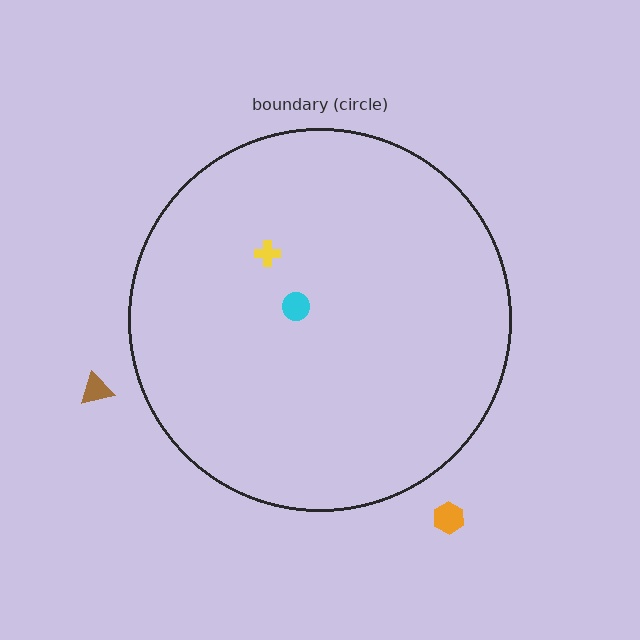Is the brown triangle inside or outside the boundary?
Outside.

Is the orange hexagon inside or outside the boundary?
Outside.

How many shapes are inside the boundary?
2 inside, 2 outside.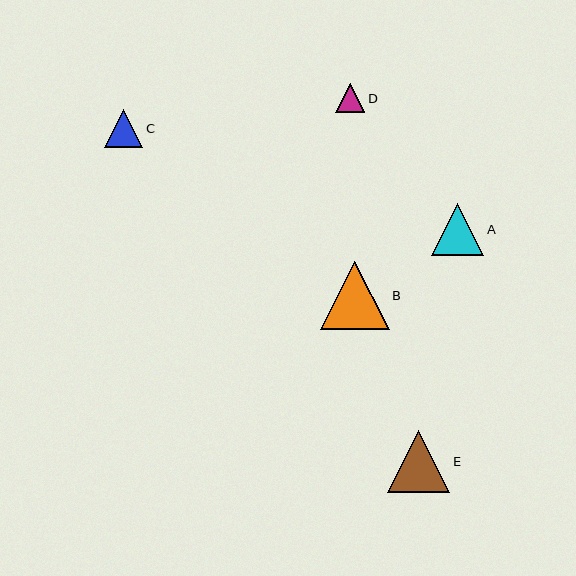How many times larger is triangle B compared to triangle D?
Triangle B is approximately 2.4 times the size of triangle D.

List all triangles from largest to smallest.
From largest to smallest: B, E, A, C, D.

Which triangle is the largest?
Triangle B is the largest with a size of approximately 69 pixels.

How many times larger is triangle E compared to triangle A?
Triangle E is approximately 1.2 times the size of triangle A.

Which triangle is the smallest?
Triangle D is the smallest with a size of approximately 29 pixels.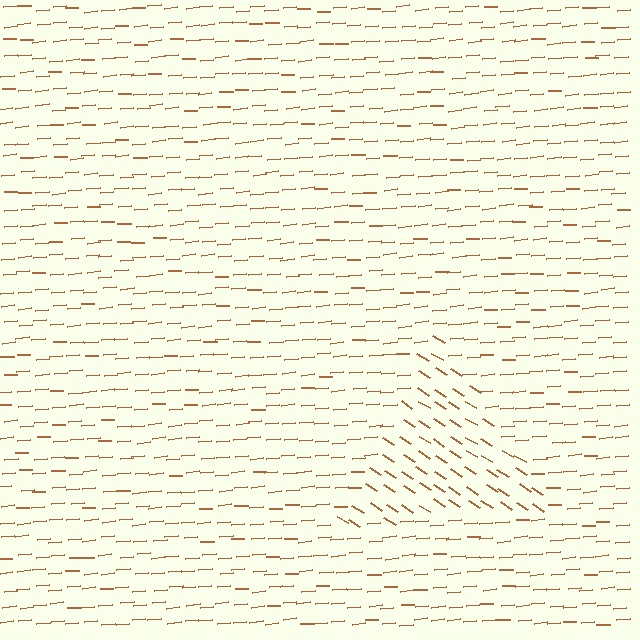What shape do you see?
I see a triangle.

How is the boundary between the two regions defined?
The boundary is defined purely by a change in line orientation (approximately 37 degrees difference). All lines are the same color and thickness.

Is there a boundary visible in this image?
Yes, there is a texture boundary formed by a change in line orientation.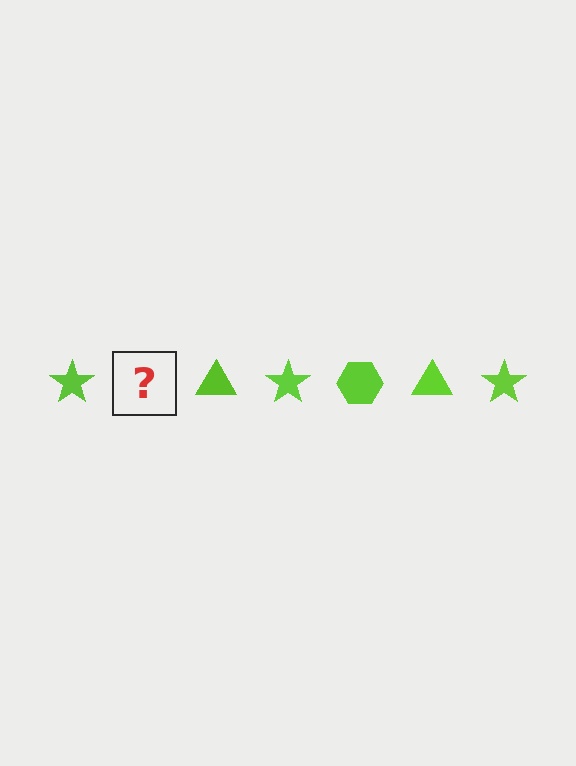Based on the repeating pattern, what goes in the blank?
The blank should be a lime hexagon.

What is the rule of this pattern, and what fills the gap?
The rule is that the pattern cycles through star, hexagon, triangle shapes in lime. The gap should be filled with a lime hexagon.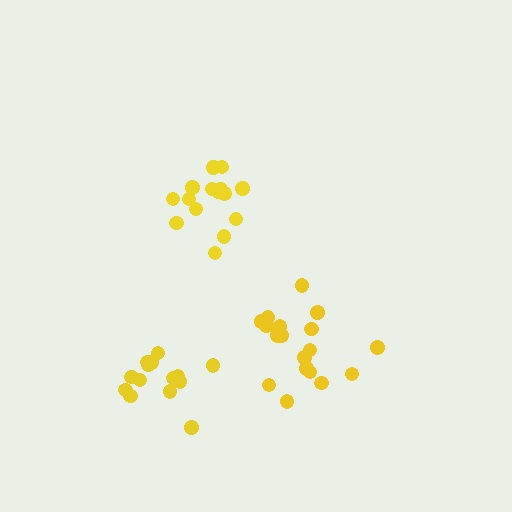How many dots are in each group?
Group 1: 16 dots, Group 2: 14 dots, Group 3: 18 dots (48 total).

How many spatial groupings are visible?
There are 3 spatial groupings.